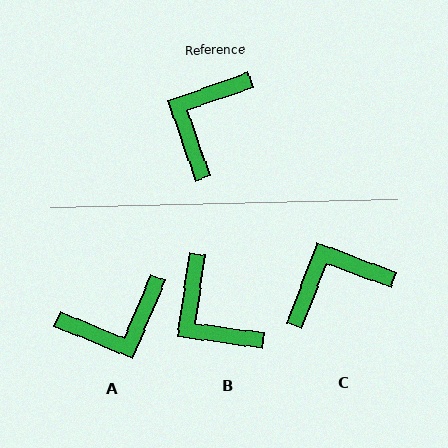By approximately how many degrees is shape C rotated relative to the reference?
Approximately 40 degrees clockwise.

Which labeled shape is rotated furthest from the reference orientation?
A, about 138 degrees away.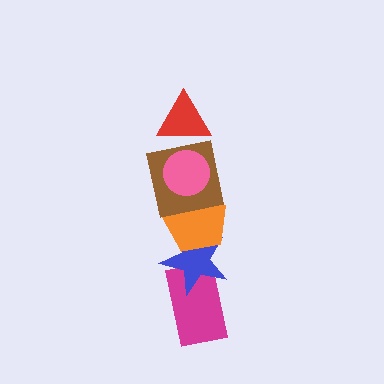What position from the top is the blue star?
The blue star is 5th from the top.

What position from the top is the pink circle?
The pink circle is 2nd from the top.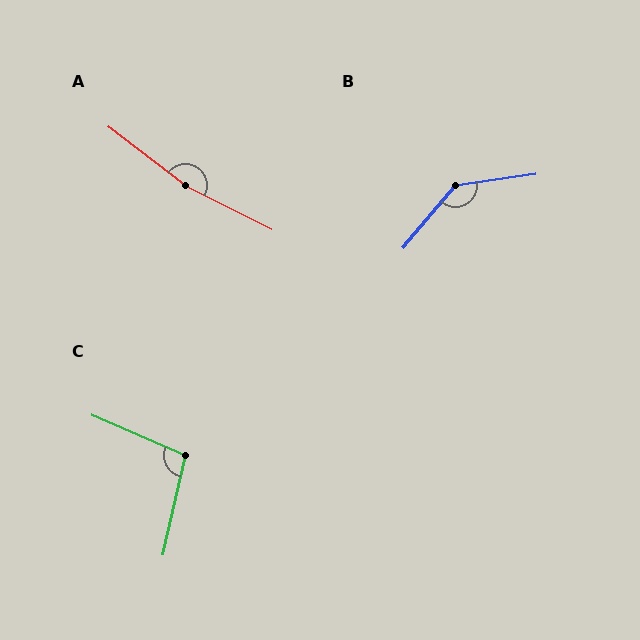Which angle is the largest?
A, at approximately 170 degrees.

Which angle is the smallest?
C, at approximately 101 degrees.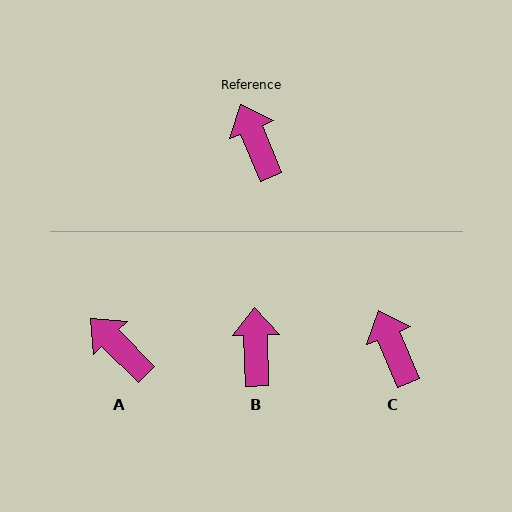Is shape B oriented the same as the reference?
No, it is off by about 21 degrees.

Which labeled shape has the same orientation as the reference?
C.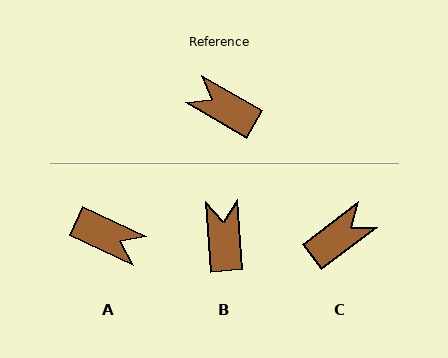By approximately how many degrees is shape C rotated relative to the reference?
Approximately 113 degrees clockwise.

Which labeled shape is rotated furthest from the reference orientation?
A, about 175 degrees away.